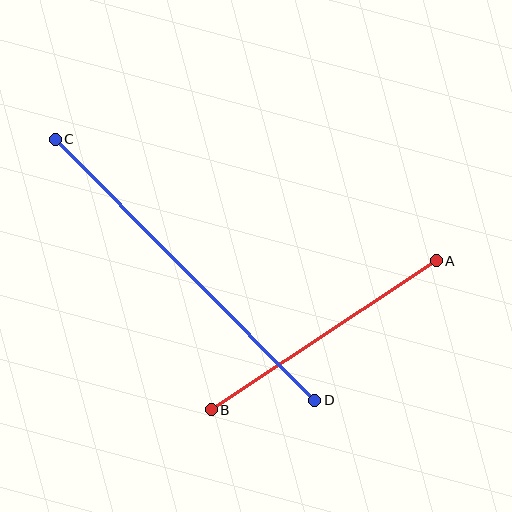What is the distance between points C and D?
The distance is approximately 368 pixels.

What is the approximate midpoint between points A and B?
The midpoint is at approximately (324, 335) pixels.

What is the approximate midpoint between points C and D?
The midpoint is at approximately (185, 270) pixels.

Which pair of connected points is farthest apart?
Points C and D are farthest apart.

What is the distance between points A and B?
The distance is approximately 270 pixels.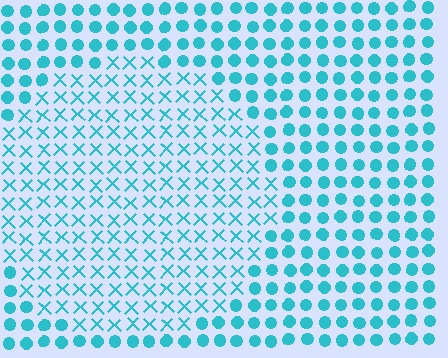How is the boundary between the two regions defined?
The boundary is defined by a change in element shape: X marks inside vs. circles outside. All elements share the same color and spacing.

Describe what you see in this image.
The image is filled with small cyan elements arranged in a uniform grid. A circle-shaped region contains X marks, while the surrounding area contains circles. The boundary is defined purely by the change in element shape.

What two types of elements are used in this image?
The image uses X marks inside the circle region and circles outside it.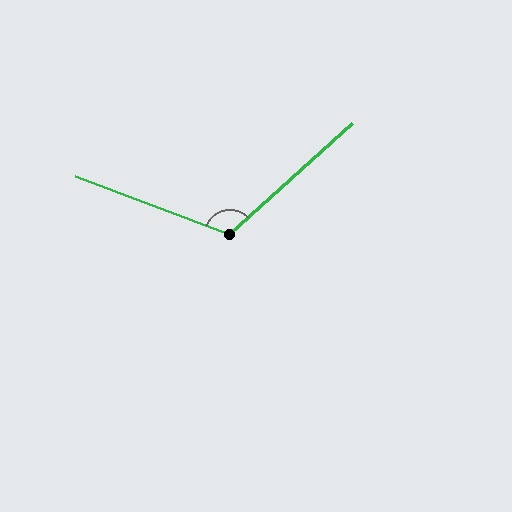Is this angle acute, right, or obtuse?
It is obtuse.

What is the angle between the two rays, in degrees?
Approximately 118 degrees.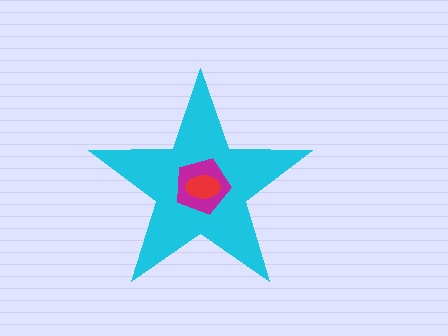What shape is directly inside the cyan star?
The magenta pentagon.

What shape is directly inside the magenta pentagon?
The red ellipse.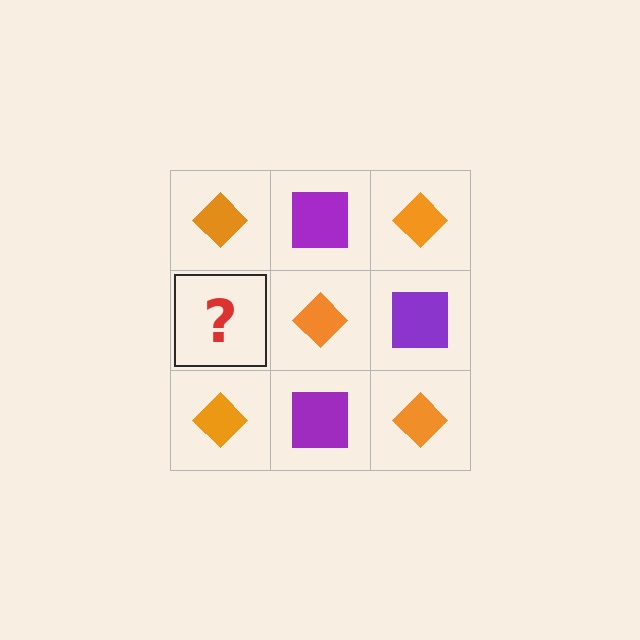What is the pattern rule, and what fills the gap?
The rule is that it alternates orange diamond and purple square in a checkerboard pattern. The gap should be filled with a purple square.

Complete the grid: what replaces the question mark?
The question mark should be replaced with a purple square.